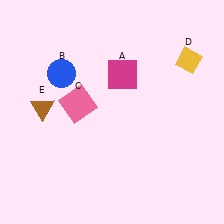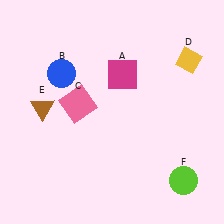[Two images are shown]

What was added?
A lime circle (F) was added in Image 2.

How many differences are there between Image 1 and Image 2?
There is 1 difference between the two images.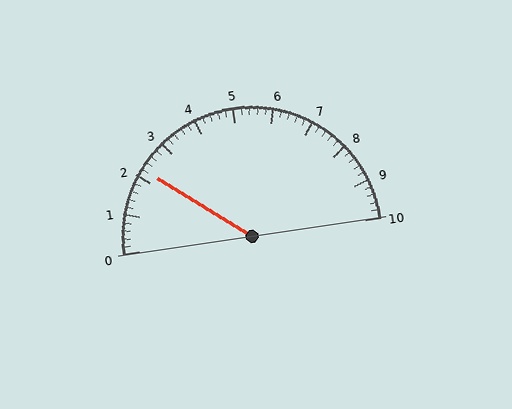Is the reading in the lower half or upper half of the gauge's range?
The reading is in the lower half of the range (0 to 10).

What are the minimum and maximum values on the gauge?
The gauge ranges from 0 to 10.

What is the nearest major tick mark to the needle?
The nearest major tick mark is 2.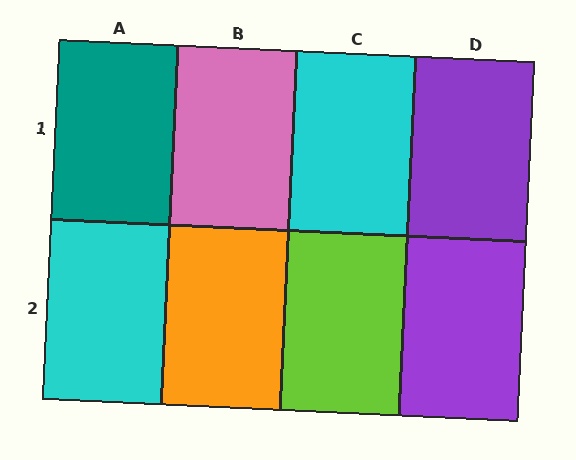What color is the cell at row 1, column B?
Pink.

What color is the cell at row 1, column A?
Teal.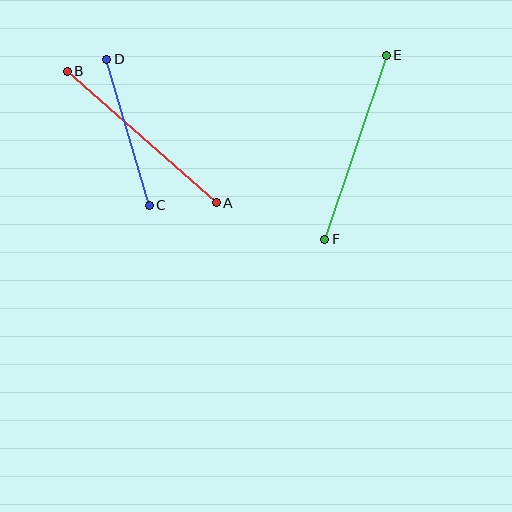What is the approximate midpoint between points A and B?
The midpoint is at approximately (142, 137) pixels.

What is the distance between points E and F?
The distance is approximately 194 pixels.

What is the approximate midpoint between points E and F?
The midpoint is at approximately (356, 147) pixels.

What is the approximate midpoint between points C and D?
The midpoint is at approximately (128, 132) pixels.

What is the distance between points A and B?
The distance is approximately 199 pixels.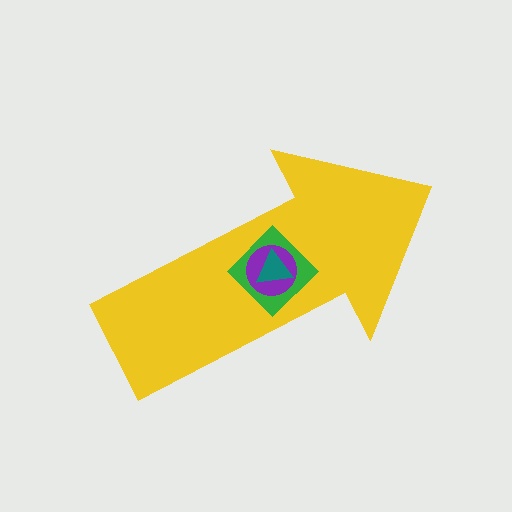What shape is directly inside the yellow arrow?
The green diamond.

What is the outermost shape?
The yellow arrow.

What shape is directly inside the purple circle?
The teal triangle.